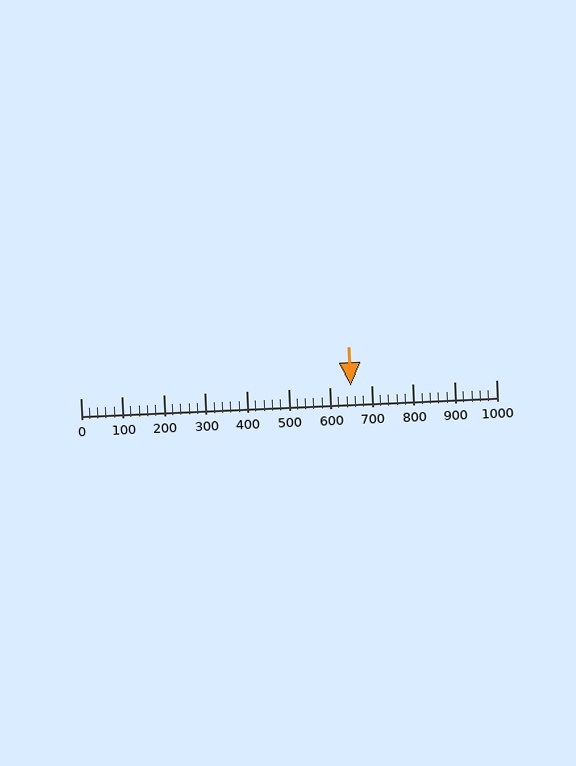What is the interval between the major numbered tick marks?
The major tick marks are spaced 100 units apart.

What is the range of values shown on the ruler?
The ruler shows values from 0 to 1000.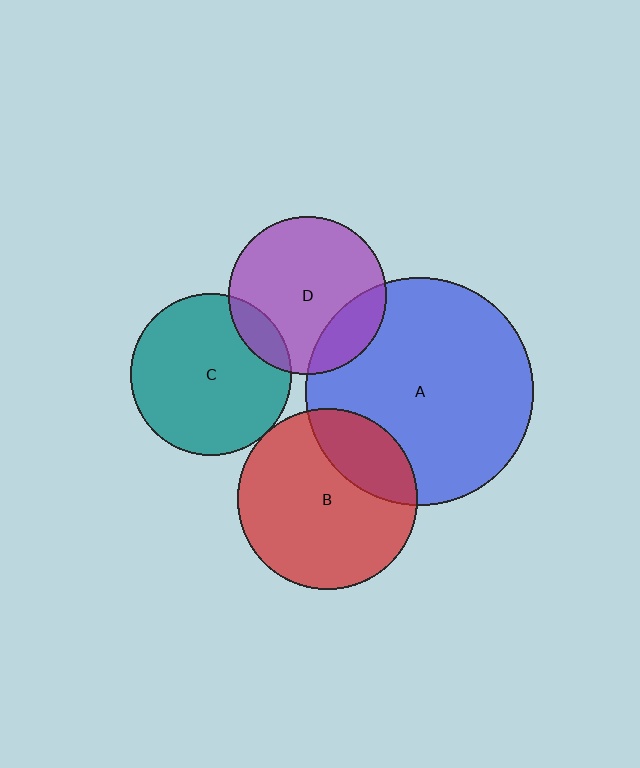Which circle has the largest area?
Circle A (blue).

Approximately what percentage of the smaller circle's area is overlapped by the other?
Approximately 20%.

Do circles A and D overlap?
Yes.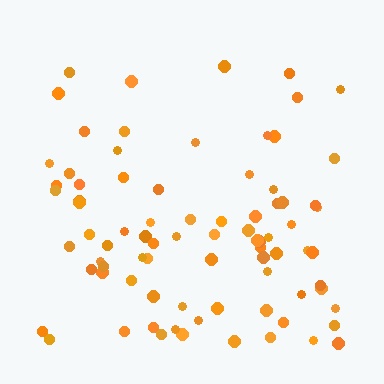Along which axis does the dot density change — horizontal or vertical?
Vertical.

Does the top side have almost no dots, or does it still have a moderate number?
Still a moderate number, just noticeably fewer than the bottom.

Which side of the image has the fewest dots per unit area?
The top.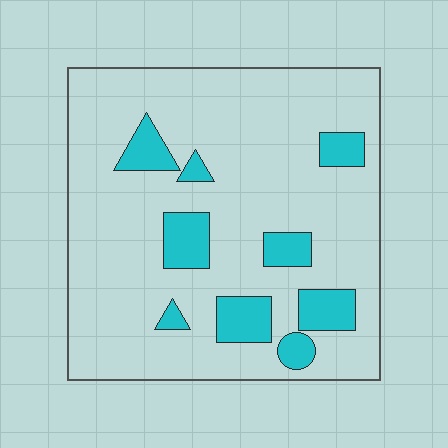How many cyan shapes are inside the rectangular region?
9.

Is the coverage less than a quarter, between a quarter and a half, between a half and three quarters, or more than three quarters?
Less than a quarter.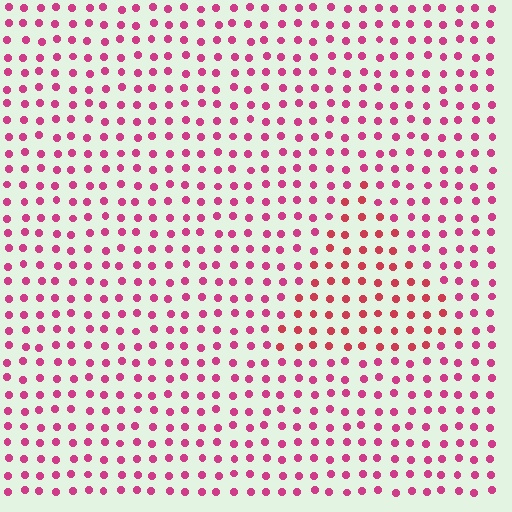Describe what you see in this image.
The image is filled with small magenta elements in a uniform arrangement. A triangle-shaped region is visible where the elements are tinted to a slightly different hue, forming a subtle color boundary.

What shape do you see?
I see a triangle.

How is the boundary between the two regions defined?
The boundary is defined purely by a slight shift in hue (about 23 degrees). Spacing, size, and orientation are identical on both sides.